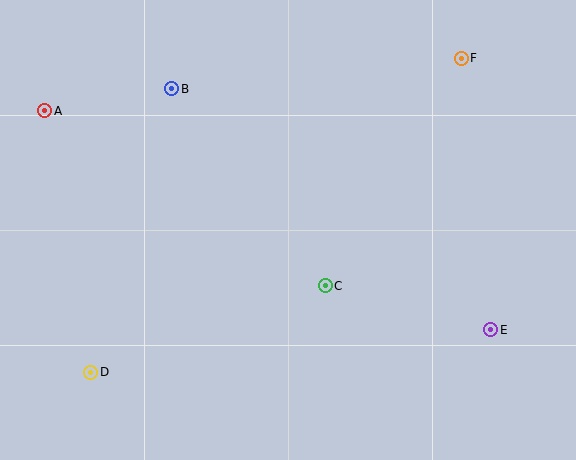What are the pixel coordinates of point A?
Point A is at (45, 111).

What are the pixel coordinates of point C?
Point C is at (325, 286).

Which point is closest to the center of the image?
Point C at (325, 286) is closest to the center.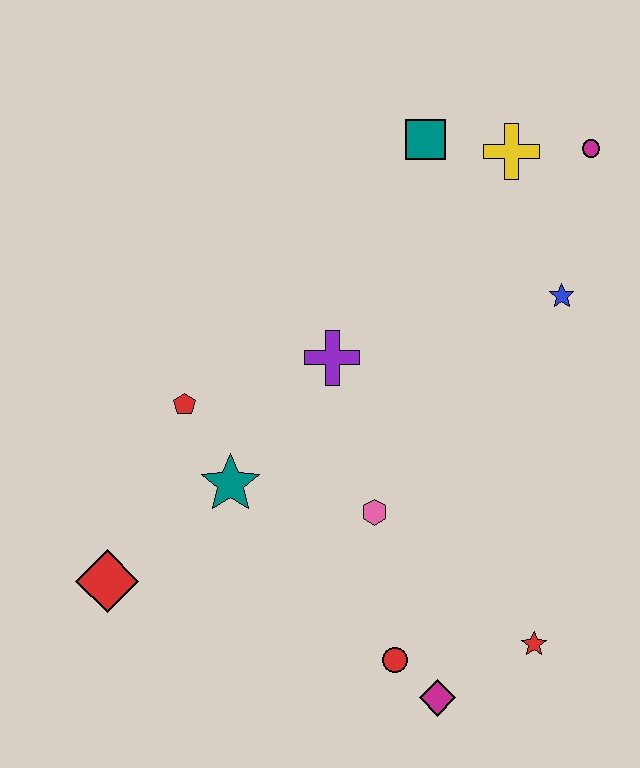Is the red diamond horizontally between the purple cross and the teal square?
No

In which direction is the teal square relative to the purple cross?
The teal square is above the purple cross.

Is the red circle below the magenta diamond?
No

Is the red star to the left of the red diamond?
No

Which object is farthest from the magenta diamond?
The magenta circle is farthest from the magenta diamond.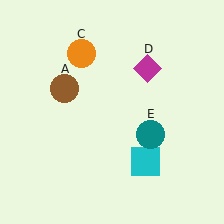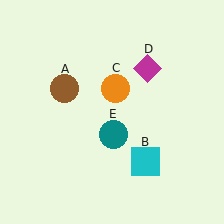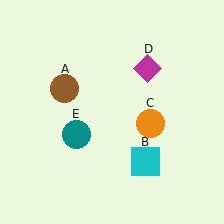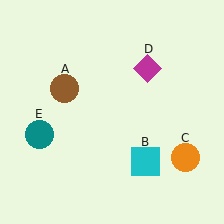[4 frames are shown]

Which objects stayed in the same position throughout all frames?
Brown circle (object A) and cyan square (object B) and magenta diamond (object D) remained stationary.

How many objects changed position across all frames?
2 objects changed position: orange circle (object C), teal circle (object E).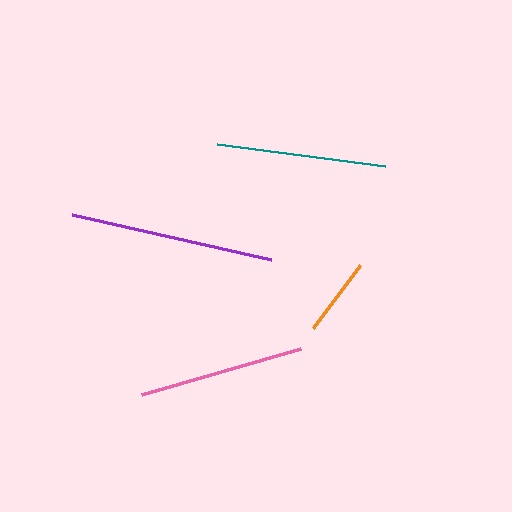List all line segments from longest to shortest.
From longest to shortest: purple, teal, pink, orange.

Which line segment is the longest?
The purple line is the longest at approximately 204 pixels.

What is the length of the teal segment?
The teal segment is approximately 170 pixels long.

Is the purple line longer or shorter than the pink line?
The purple line is longer than the pink line.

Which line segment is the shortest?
The orange line is the shortest at approximately 78 pixels.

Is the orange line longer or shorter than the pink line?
The pink line is longer than the orange line.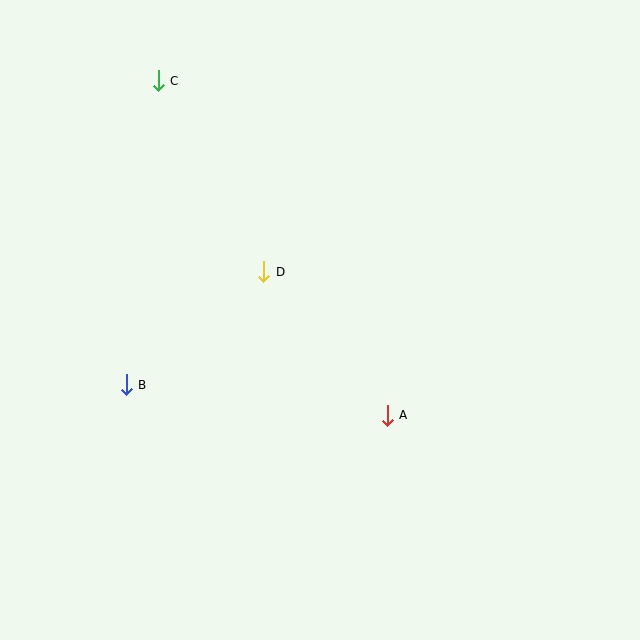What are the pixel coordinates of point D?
Point D is at (264, 272).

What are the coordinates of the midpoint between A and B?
The midpoint between A and B is at (257, 400).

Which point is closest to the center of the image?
Point D at (264, 272) is closest to the center.